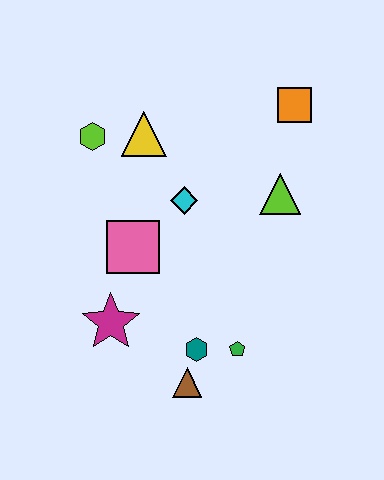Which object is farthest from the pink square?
The orange square is farthest from the pink square.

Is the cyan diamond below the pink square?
No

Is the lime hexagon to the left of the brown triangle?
Yes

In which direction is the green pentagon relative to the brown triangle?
The green pentagon is to the right of the brown triangle.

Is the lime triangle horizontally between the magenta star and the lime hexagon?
No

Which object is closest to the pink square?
The cyan diamond is closest to the pink square.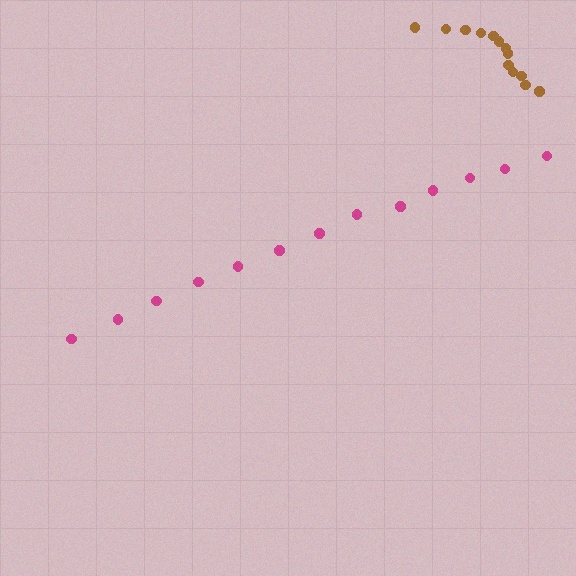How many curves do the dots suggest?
There are 2 distinct paths.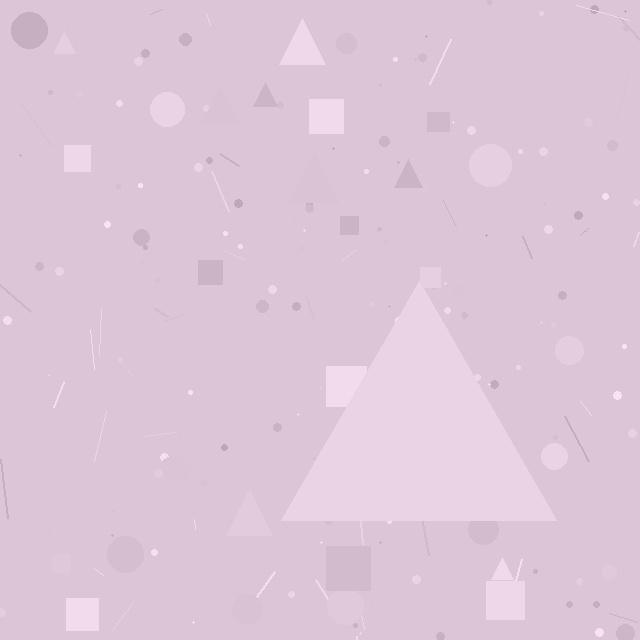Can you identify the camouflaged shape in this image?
The camouflaged shape is a triangle.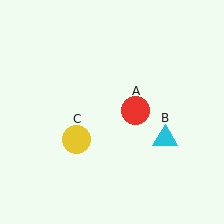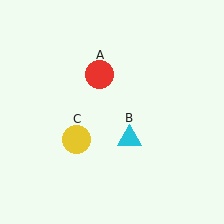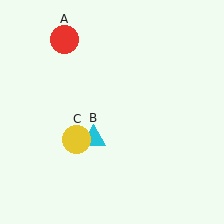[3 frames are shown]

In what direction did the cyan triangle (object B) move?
The cyan triangle (object B) moved left.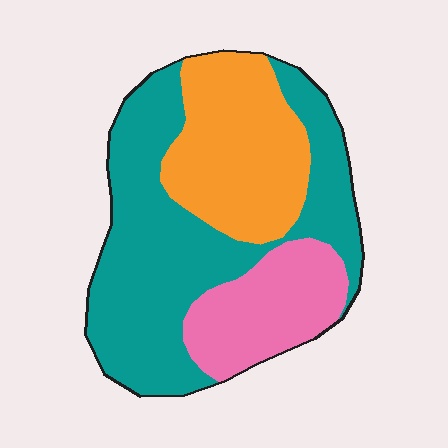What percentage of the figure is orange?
Orange takes up about one quarter (1/4) of the figure.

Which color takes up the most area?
Teal, at roughly 50%.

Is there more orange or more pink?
Orange.